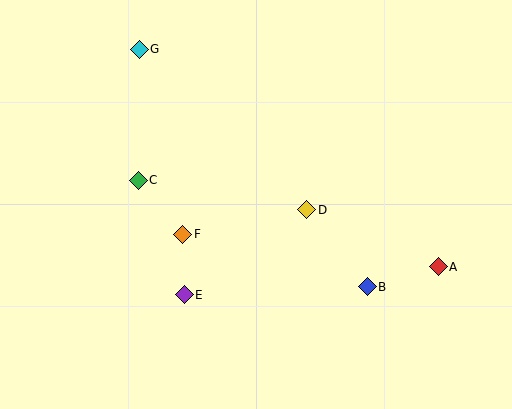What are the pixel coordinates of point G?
Point G is at (139, 49).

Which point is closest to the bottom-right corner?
Point A is closest to the bottom-right corner.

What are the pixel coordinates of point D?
Point D is at (307, 210).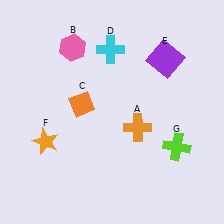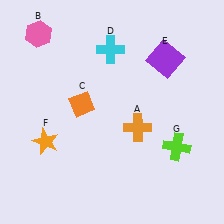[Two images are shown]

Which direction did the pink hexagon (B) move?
The pink hexagon (B) moved left.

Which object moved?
The pink hexagon (B) moved left.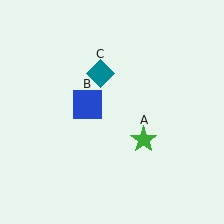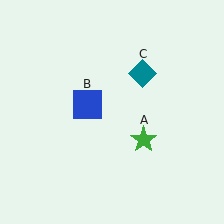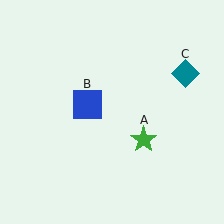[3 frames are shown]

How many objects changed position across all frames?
1 object changed position: teal diamond (object C).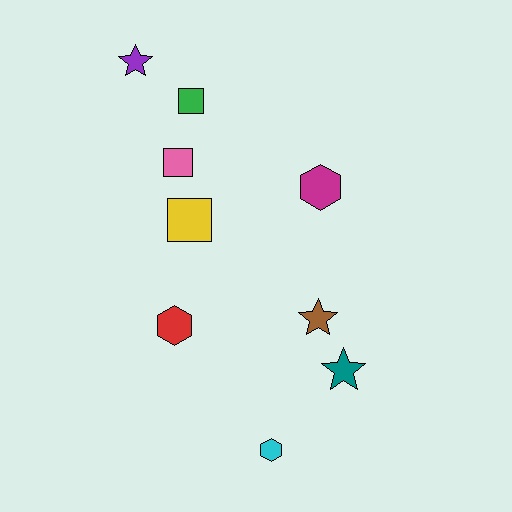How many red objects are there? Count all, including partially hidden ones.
There is 1 red object.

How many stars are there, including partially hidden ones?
There are 3 stars.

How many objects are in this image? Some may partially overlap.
There are 9 objects.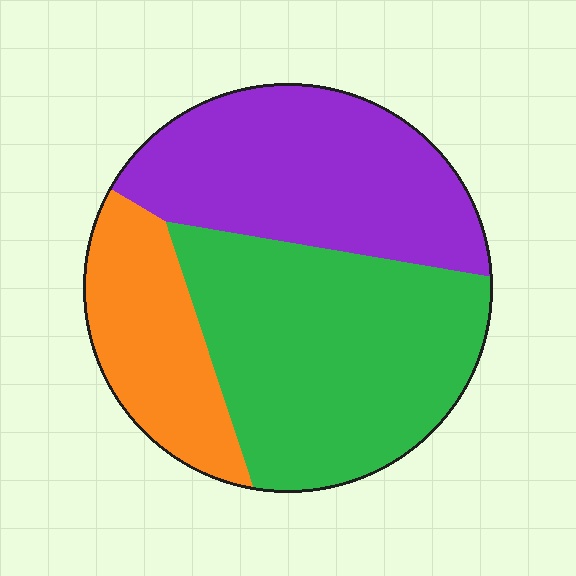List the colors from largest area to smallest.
From largest to smallest: green, purple, orange.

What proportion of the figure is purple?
Purple covers roughly 35% of the figure.